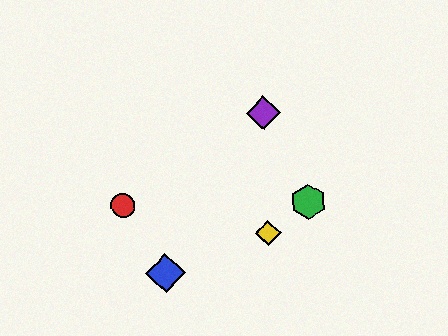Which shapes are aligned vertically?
The yellow diamond, the purple diamond are aligned vertically.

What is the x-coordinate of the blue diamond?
The blue diamond is at x≈166.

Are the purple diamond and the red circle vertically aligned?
No, the purple diamond is at x≈264 and the red circle is at x≈123.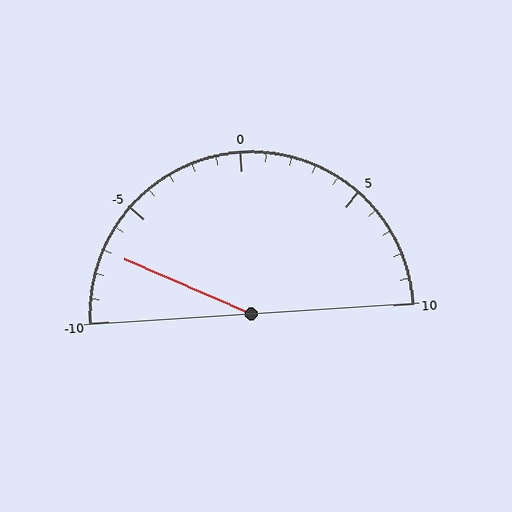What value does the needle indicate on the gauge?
The needle indicates approximately -7.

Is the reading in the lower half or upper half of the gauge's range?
The reading is in the lower half of the range (-10 to 10).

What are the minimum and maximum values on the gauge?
The gauge ranges from -10 to 10.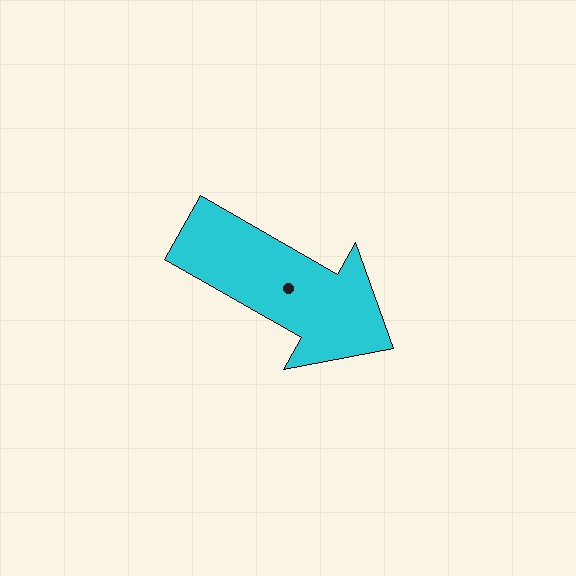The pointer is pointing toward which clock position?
Roughly 4 o'clock.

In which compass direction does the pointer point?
Southeast.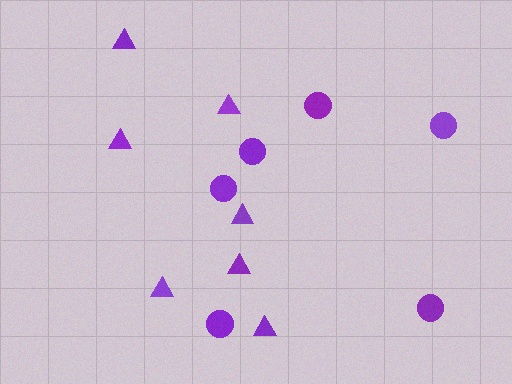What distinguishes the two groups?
There are 2 groups: one group of triangles (7) and one group of circles (6).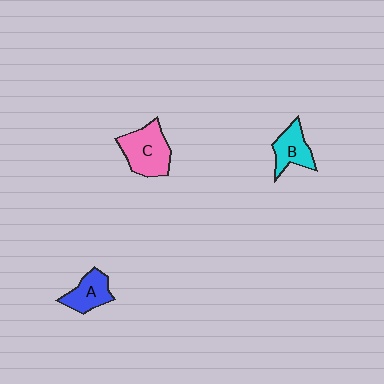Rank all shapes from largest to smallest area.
From largest to smallest: C (pink), B (cyan), A (blue).